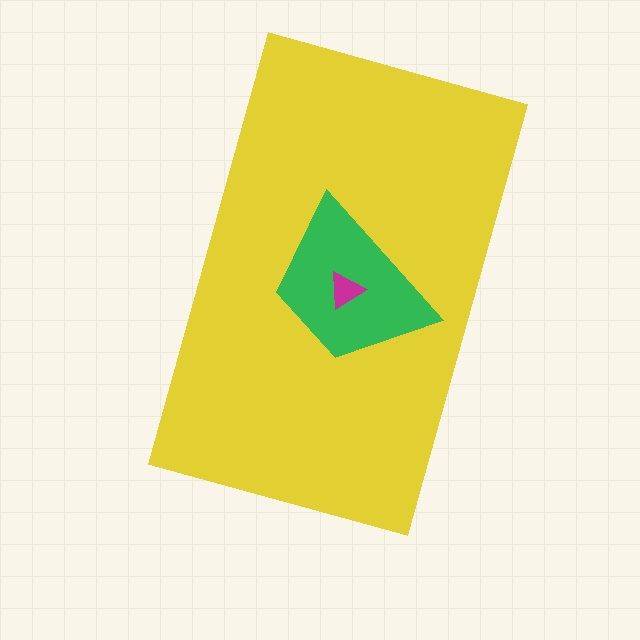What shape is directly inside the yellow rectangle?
The green trapezoid.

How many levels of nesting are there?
3.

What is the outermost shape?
The yellow rectangle.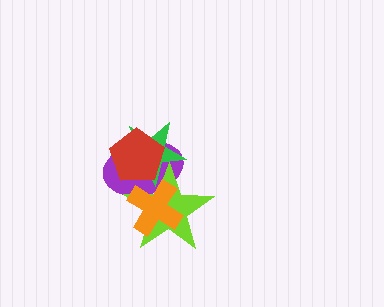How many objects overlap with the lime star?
4 objects overlap with the lime star.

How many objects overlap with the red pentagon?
3 objects overlap with the red pentagon.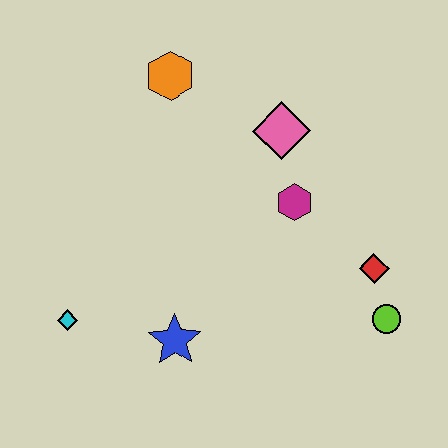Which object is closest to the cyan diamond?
The blue star is closest to the cyan diamond.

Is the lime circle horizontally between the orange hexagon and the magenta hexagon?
No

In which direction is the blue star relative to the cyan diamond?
The blue star is to the right of the cyan diamond.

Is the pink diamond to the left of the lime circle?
Yes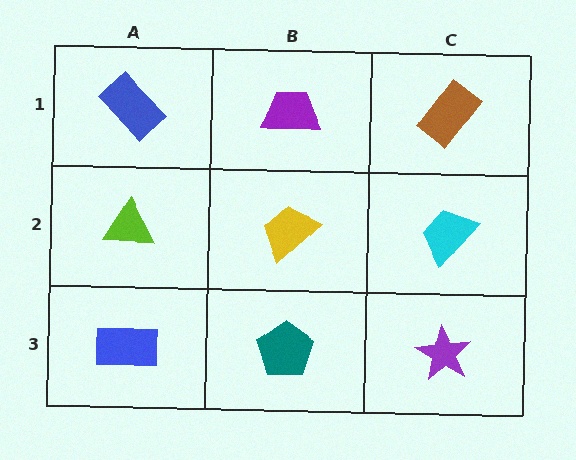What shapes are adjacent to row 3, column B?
A yellow trapezoid (row 2, column B), a blue rectangle (row 3, column A), a purple star (row 3, column C).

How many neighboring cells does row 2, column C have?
3.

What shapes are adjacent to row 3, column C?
A cyan trapezoid (row 2, column C), a teal pentagon (row 3, column B).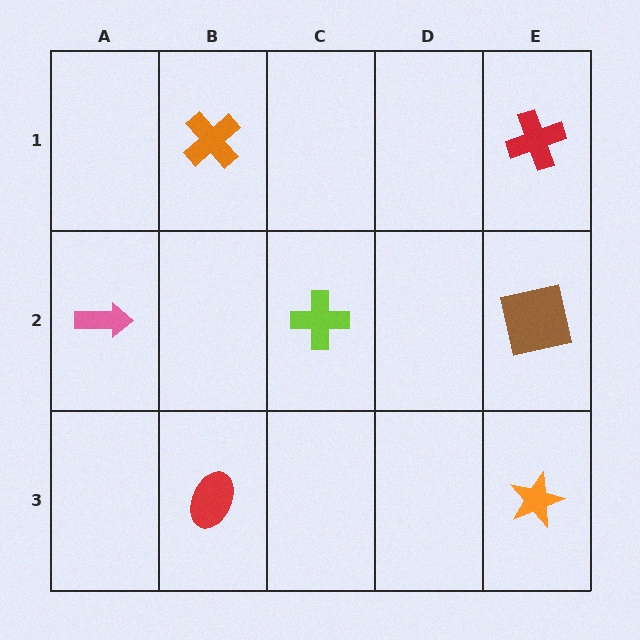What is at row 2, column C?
A lime cross.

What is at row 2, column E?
A brown square.